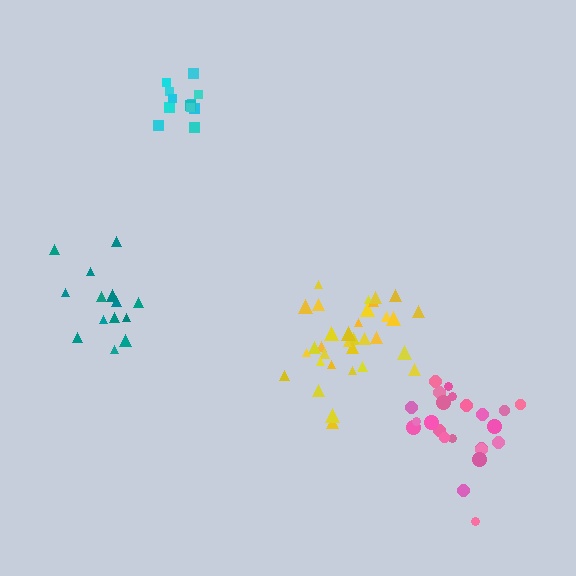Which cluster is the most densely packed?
Cyan.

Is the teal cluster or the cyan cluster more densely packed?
Cyan.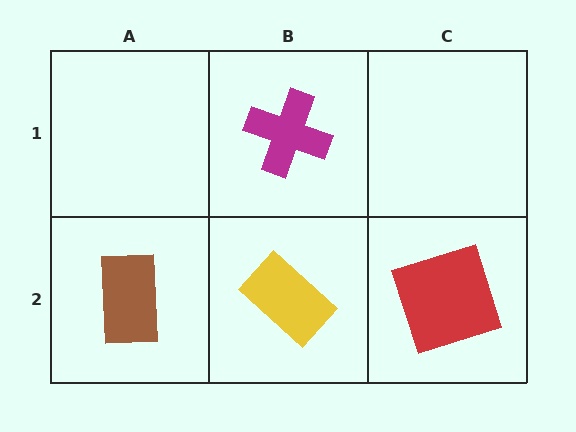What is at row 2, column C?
A red square.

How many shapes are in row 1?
1 shape.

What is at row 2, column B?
A yellow rectangle.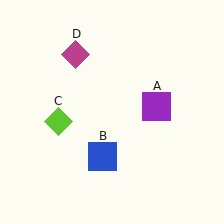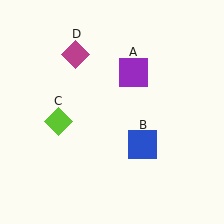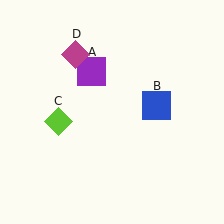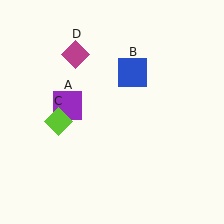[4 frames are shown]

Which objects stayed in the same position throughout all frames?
Lime diamond (object C) and magenta diamond (object D) remained stationary.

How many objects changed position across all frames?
2 objects changed position: purple square (object A), blue square (object B).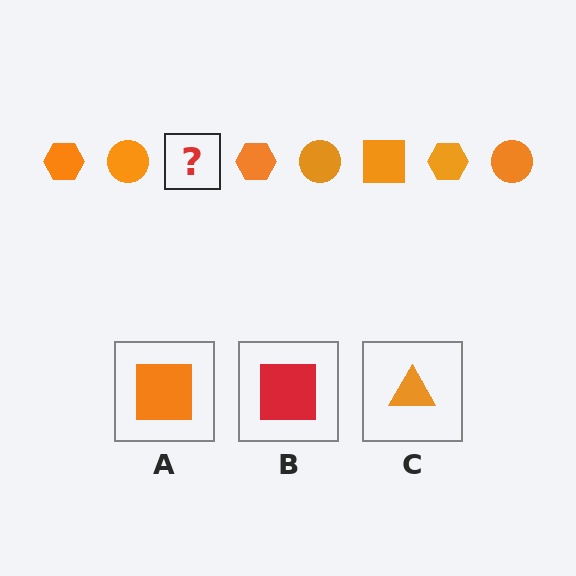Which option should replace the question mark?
Option A.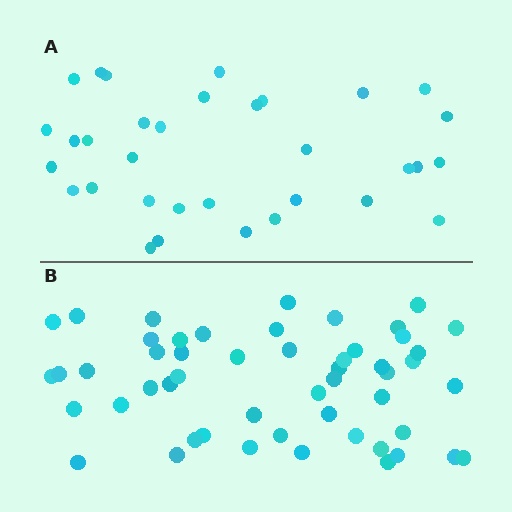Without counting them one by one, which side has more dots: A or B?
Region B (the bottom region) has more dots.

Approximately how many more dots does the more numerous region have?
Region B has approximately 20 more dots than region A.